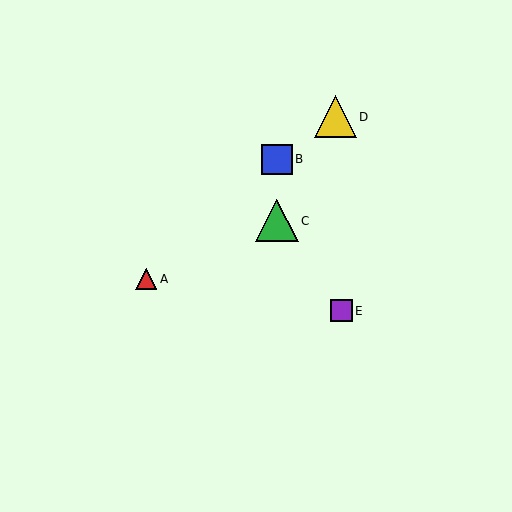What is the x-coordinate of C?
Object C is at x≈277.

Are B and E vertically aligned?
No, B is at x≈277 and E is at x≈342.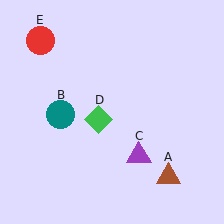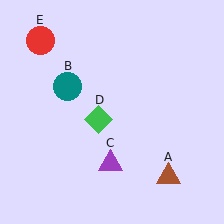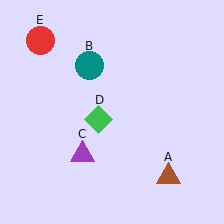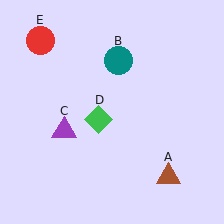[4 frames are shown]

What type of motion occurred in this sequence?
The teal circle (object B), purple triangle (object C) rotated clockwise around the center of the scene.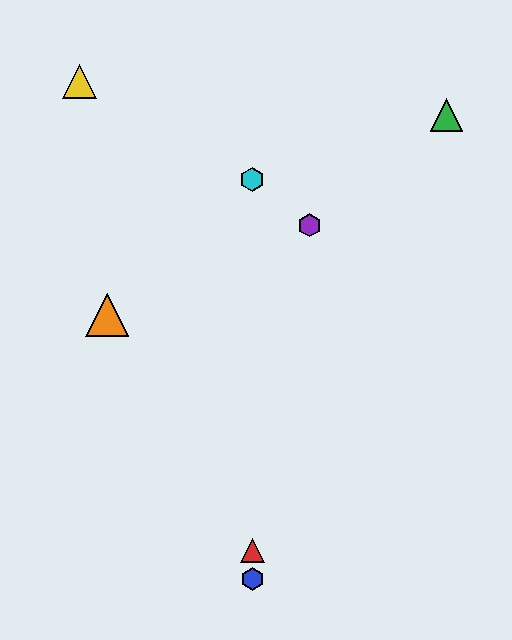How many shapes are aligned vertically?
3 shapes (the red triangle, the blue hexagon, the cyan hexagon) are aligned vertically.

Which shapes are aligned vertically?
The red triangle, the blue hexagon, the cyan hexagon are aligned vertically.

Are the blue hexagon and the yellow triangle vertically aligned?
No, the blue hexagon is at x≈252 and the yellow triangle is at x≈80.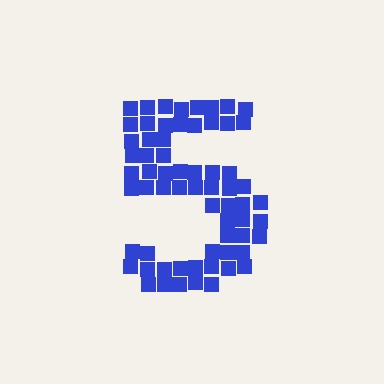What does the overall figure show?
The overall figure shows the digit 5.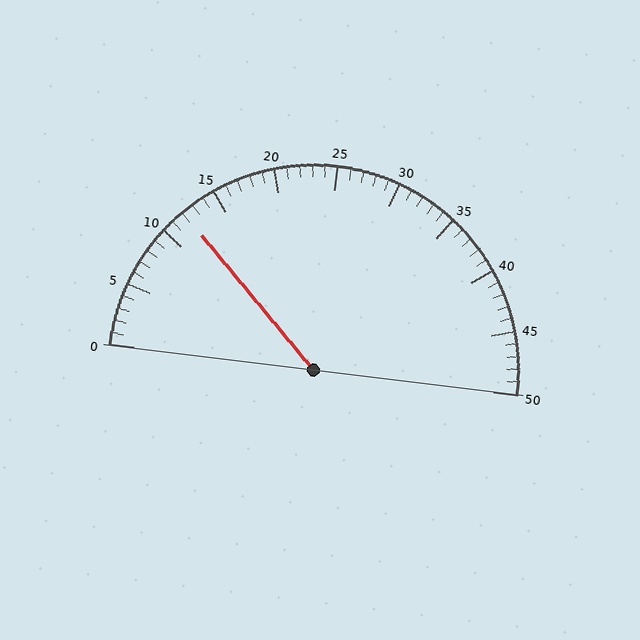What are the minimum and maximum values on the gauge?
The gauge ranges from 0 to 50.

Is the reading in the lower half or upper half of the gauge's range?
The reading is in the lower half of the range (0 to 50).